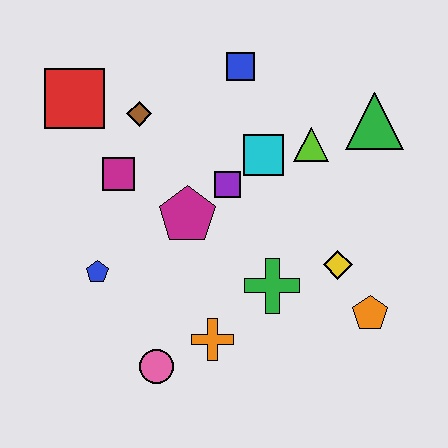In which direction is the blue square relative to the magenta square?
The blue square is to the right of the magenta square.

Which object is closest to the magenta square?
The brown diamond is closest to the magenta square.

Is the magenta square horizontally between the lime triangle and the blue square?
No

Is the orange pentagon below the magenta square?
Yes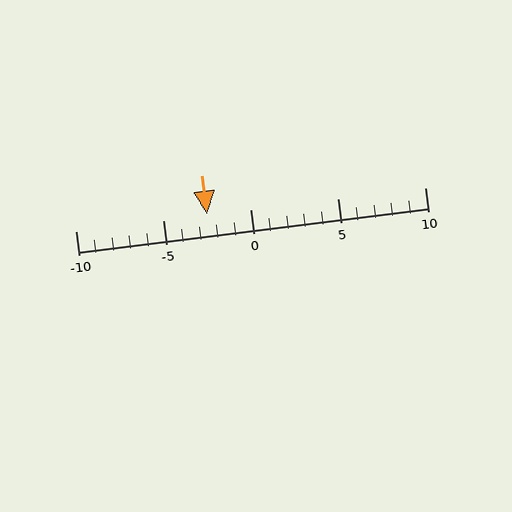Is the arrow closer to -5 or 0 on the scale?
The arrow is closer to 0.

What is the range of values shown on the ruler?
The ruler shows values from -10 to 10.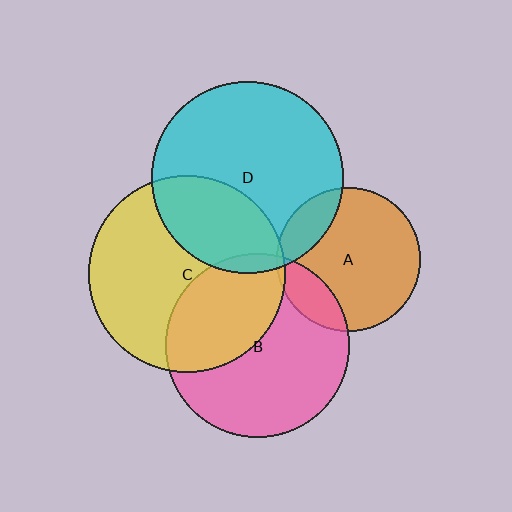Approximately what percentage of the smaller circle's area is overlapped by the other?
Approximately 40%.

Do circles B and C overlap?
Yes.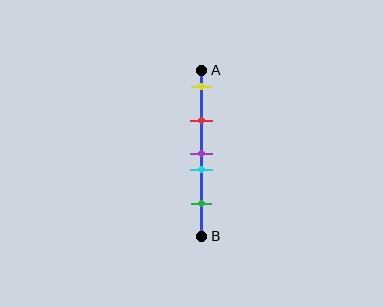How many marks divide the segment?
There are 5 marks dividing the segment.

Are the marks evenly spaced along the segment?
No, the marks are not evenly spaced.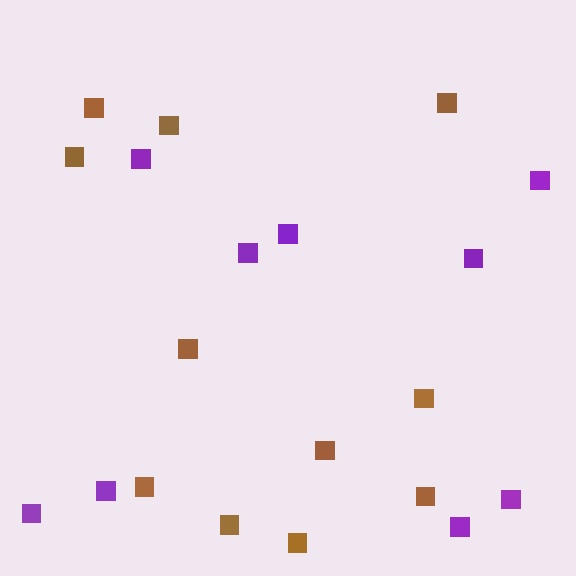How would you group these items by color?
There are 2 groups: one group of purple squares (9) and one group of brown squares (11).